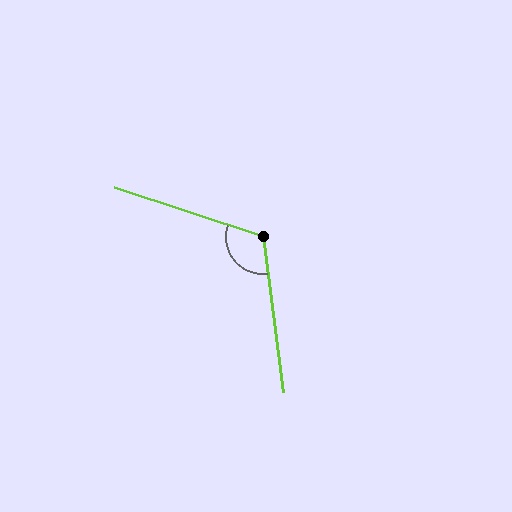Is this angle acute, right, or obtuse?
It is obtuse.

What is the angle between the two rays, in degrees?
Approximately 116 degrees.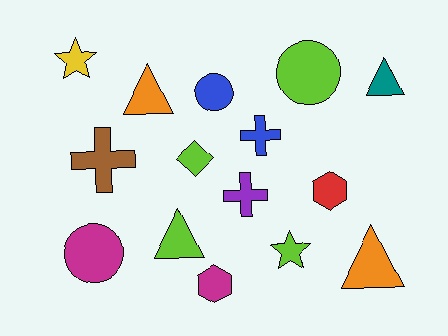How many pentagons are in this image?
There are no pentagons.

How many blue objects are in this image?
There are 2 blue objects.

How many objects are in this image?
There are 15 objects.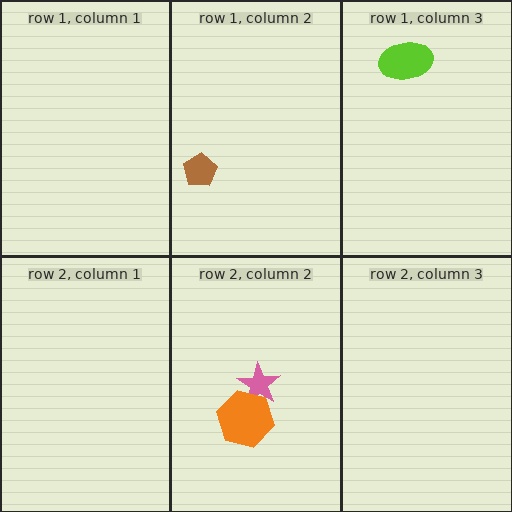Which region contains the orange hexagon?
The row 2, column 2 region.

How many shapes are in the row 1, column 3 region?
1.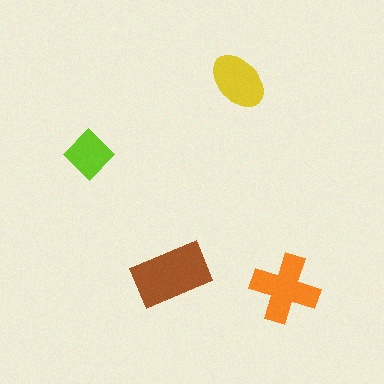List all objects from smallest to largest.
The lime diamond, the yellow ellipse, the orange cross, the brown rectangle.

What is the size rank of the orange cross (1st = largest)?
2nd.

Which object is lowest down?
The orange cross is bottommost.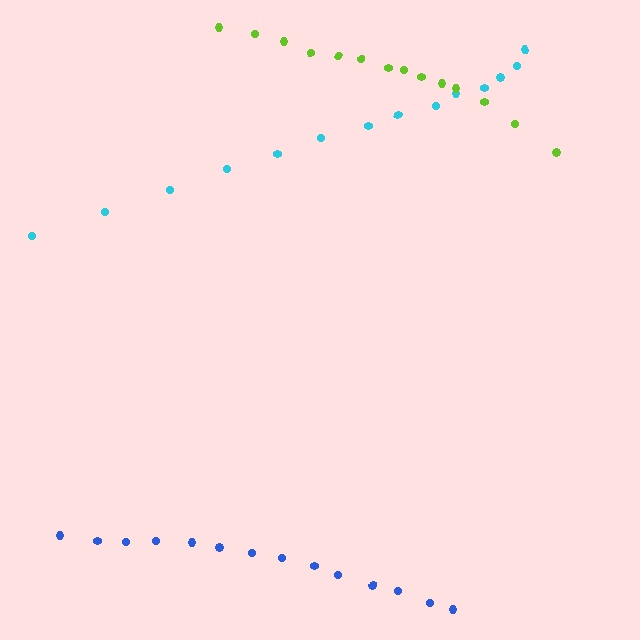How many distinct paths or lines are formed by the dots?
There are 3 distinct paths.